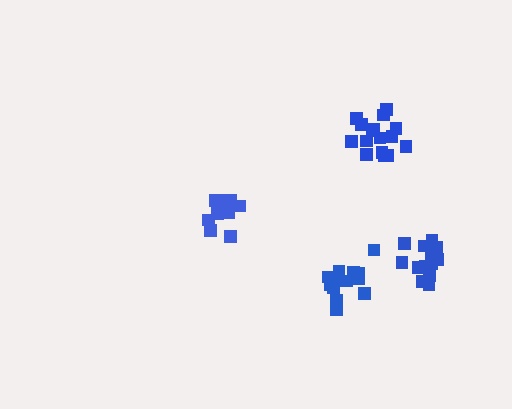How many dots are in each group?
Group 1: 13 dots, Group 2: 15 dots, Group 3: 16 dots, Group 4: 10 dots (54 total).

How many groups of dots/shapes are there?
There are 4 groups.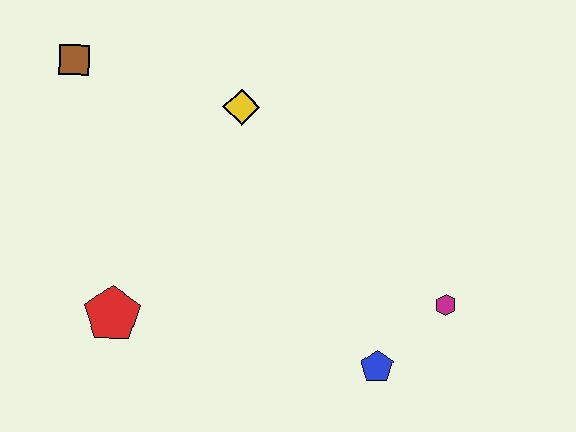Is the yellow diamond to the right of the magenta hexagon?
No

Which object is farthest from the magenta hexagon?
The brown square is farthest from the magenta hexagon.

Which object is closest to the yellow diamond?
The brown square is closest to the yellow diamond.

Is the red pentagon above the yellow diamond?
No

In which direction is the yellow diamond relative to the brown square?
The yellow diamond is to the right of the brown square.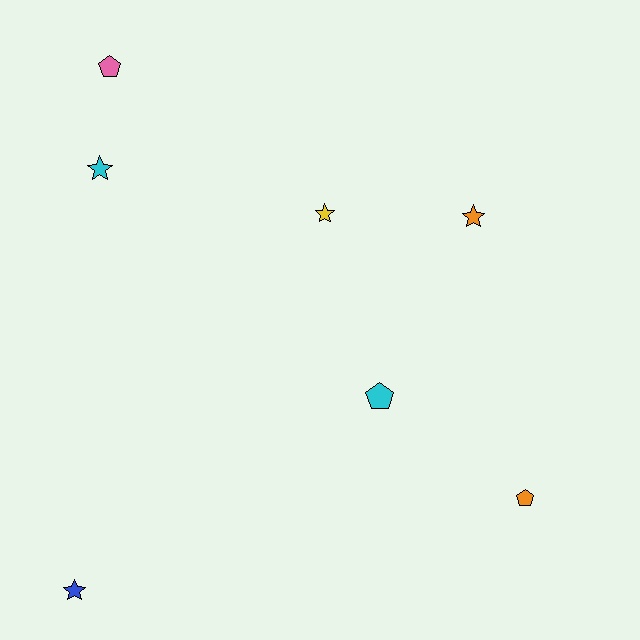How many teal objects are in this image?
There are no teal objects.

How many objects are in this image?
There are 7 objects.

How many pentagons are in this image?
There are 3 pentagons.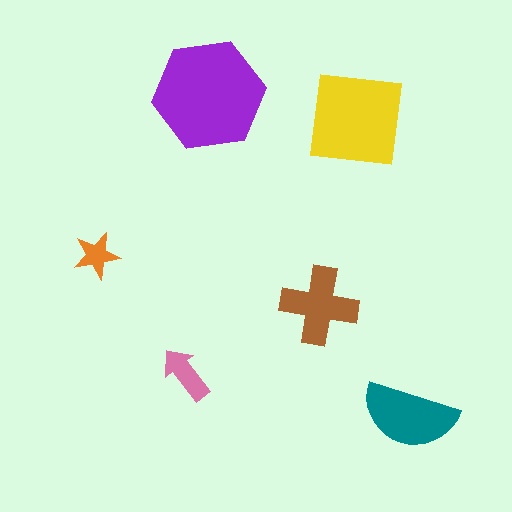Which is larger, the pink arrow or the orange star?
The pink arrow.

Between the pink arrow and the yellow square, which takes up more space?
The yellow square.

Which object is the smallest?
The orange star.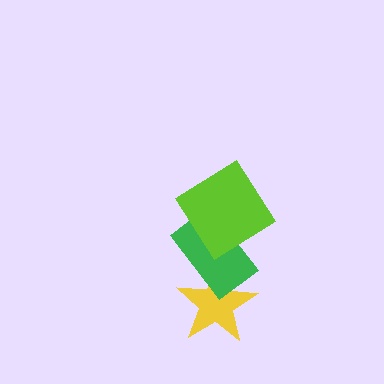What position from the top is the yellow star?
The yellow star is 3rd from the top.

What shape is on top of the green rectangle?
The lime diamond is on top of the green rectangle.